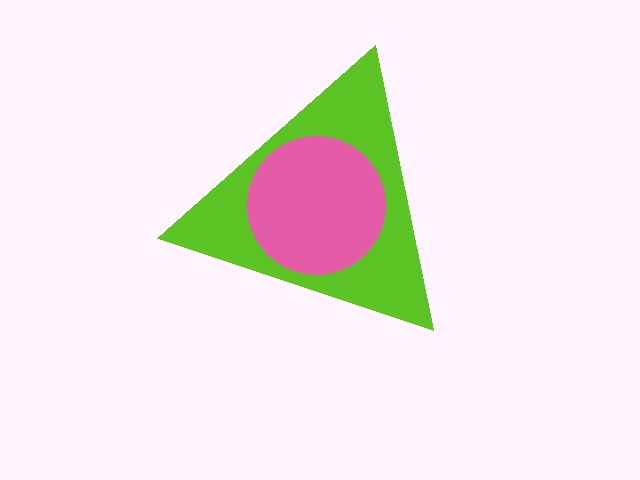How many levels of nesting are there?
2.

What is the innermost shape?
The pink circle.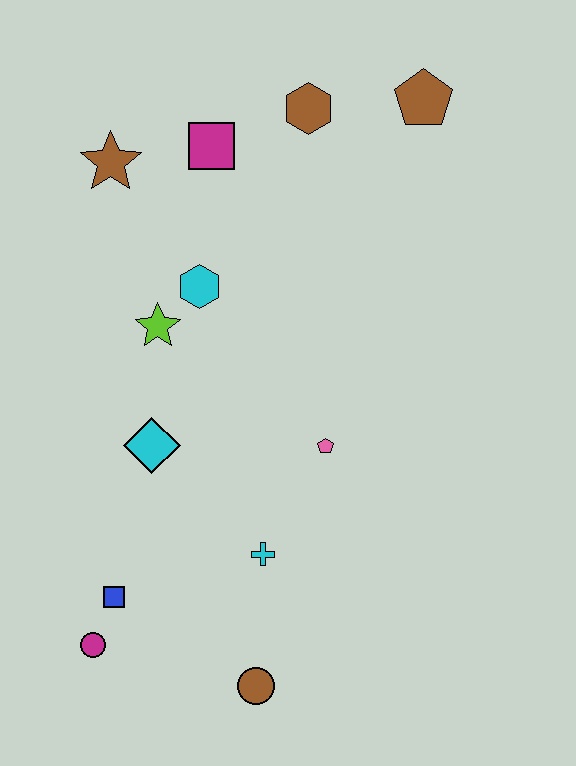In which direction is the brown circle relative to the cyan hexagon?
The brown circle is below the cyan hexagon.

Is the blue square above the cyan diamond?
No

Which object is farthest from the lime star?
The brown circle is farthest from the lime star.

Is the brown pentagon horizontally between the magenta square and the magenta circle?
No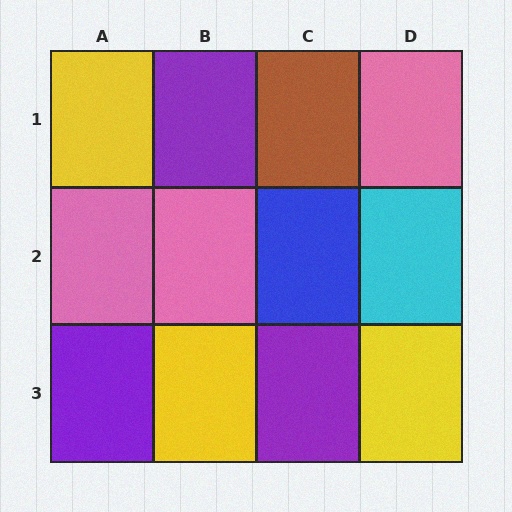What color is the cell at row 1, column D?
Pink.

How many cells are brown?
1 cell is brown.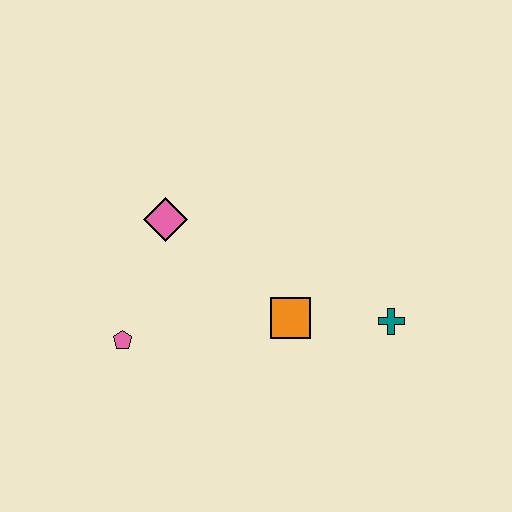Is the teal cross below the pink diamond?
Yes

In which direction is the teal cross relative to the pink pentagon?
The teal cross is to the right of the pink pentagon.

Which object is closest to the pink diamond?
The pink pentagon is closest to the pink diamond.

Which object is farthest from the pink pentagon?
The teal cross is farthest from the pink pentagon.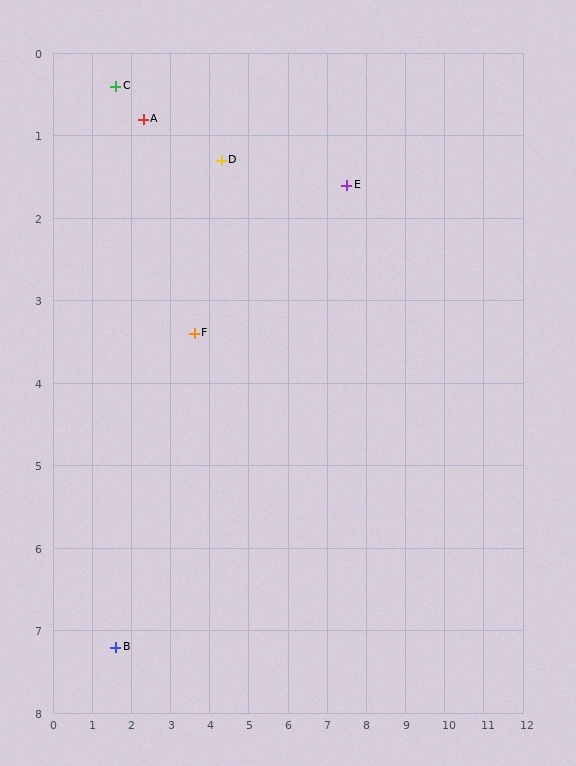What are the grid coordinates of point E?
Point E is at approximately (7.5, 1.6).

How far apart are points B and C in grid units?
Points B and C are about 6.8 grid units apart.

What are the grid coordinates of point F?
Point F is at approximately (3.6, 3.4).